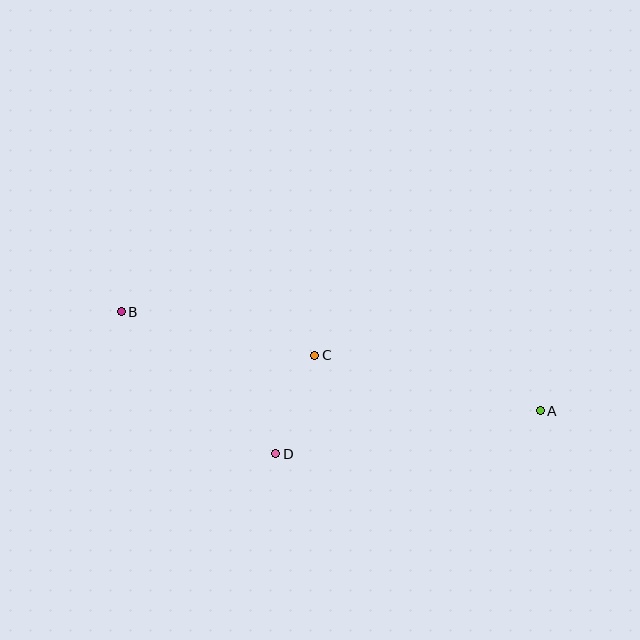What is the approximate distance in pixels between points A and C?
The distance between A and C is approximately 232 pixels.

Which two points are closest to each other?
Points C and D are closest to each other.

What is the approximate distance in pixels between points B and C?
The distance between B and C is approximately 198 pixels.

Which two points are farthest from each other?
Points A and B are farthest from each other.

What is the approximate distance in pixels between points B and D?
The distance between B and D is approximately 210 pixels.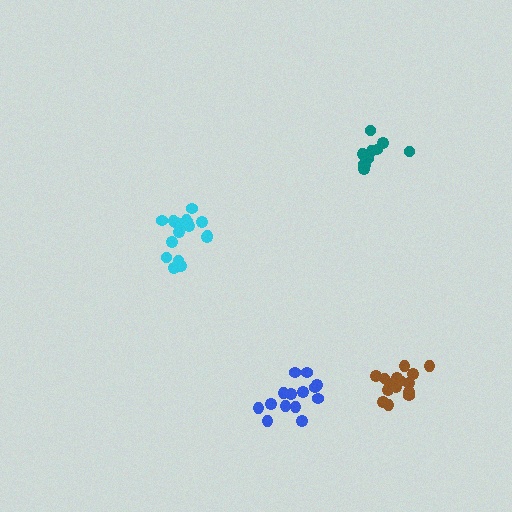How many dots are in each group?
Group 1: 14 dots, Group 2: 11 dots, Group 3: 17 dots, Group 4: 16 dots (58 total).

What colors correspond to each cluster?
The clusters are colored: blue, teal, cyan, brown.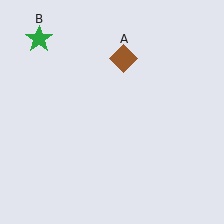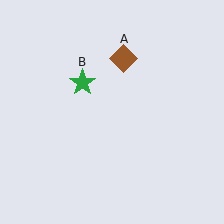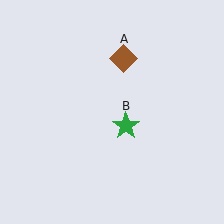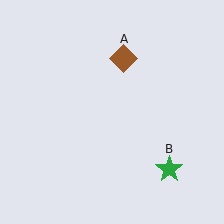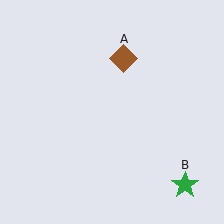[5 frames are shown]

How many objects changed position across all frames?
1 object changed position: green star (object B).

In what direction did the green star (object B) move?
The green star (object B) moved down and to the right.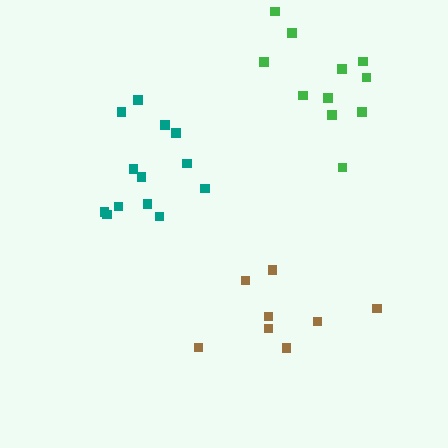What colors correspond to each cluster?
The clusters are colored: brown, teal, green.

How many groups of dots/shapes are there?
There are 3 groups.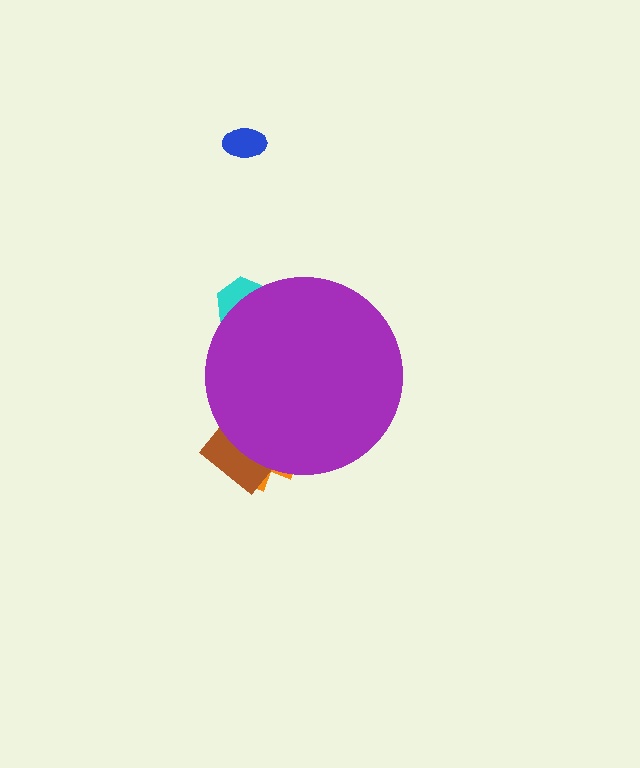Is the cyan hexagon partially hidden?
Yes, the cyan hexagon is partially hidden behind the purple circle.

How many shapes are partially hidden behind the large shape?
3 shapes are partially hidden.